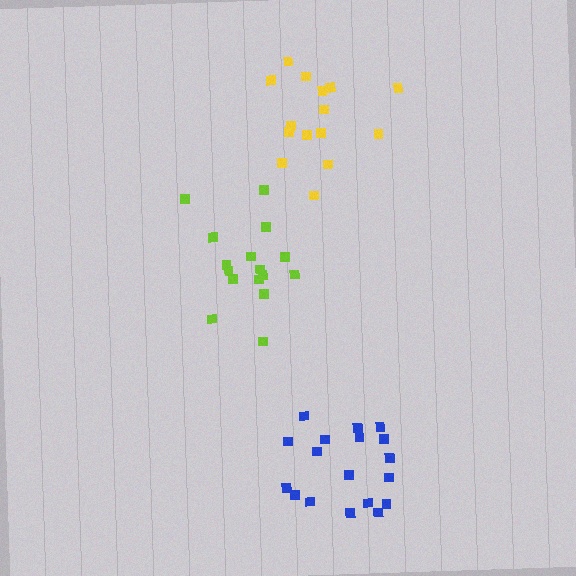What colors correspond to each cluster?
The clusters are colored: lime, yellow, blue.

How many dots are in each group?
Group 1: 16 dots, Group 2: 15 dots, Group 3: 18 dots (49 total).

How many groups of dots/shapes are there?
There are 3 groups.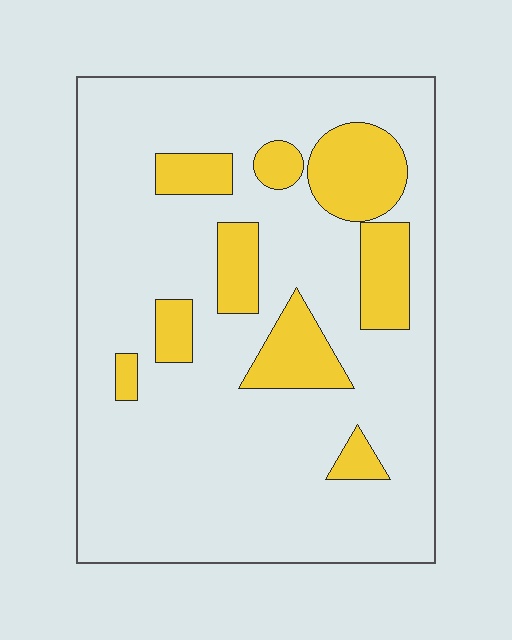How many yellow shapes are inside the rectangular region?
9.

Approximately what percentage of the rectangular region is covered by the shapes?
Approximately 20%.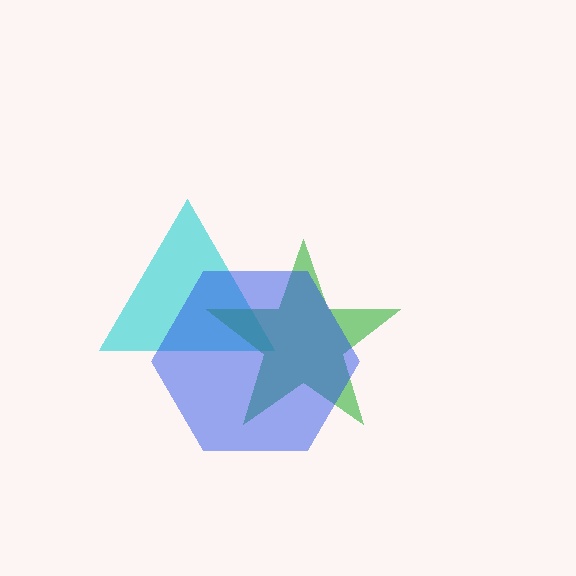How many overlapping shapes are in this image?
There are 3 overlapping shapes in the image.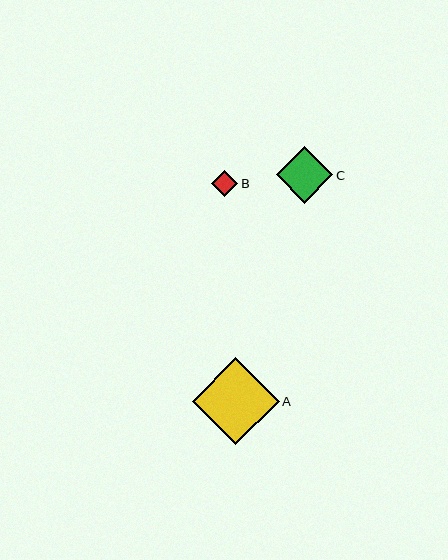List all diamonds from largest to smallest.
From largest to smallest: A, C, B.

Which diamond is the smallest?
Diamond B is the smallest with a size of approximately 26 pixels.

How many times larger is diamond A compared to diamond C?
Diamond A is approximately 1.5 times the size of diamond C.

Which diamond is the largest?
Diamond A is the largest with a size of approximately 87 pixels.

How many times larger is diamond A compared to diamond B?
Diamond A is approximately 3.3 times the size of diamond B.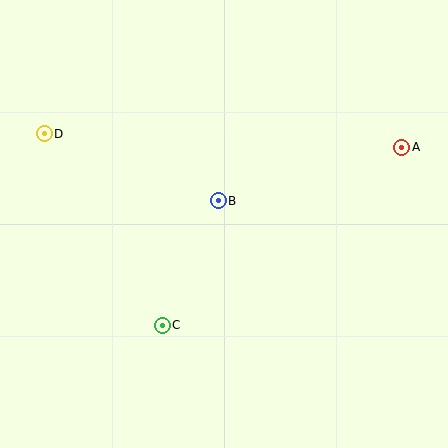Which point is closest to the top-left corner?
Point D is closest to the top-left corner.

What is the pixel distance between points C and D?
The distance between C and D is 225 pixels.